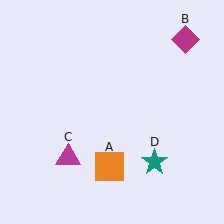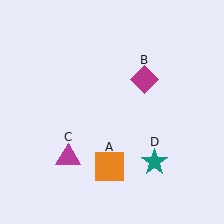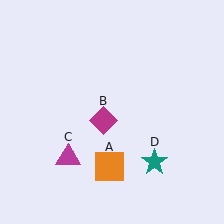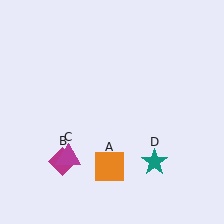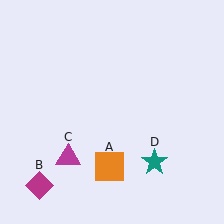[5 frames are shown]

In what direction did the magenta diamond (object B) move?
The magenta diamond (object B) moved down and to the left.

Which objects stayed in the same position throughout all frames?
Orange square (object A) and magenta triangle (object C) and teal star (object D) remained stationary.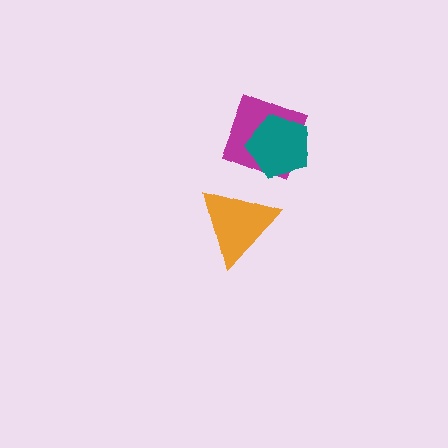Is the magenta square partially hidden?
Yes, it is partially covered by another shape.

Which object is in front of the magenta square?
The teal pentagon is in front of the magenta square.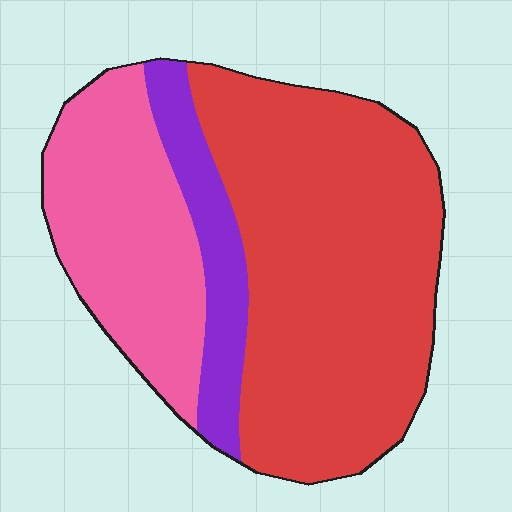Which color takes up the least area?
Purple, at roughly 15%.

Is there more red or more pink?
Red.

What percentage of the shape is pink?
Pink takes up about one quarter (1/4) of the shape.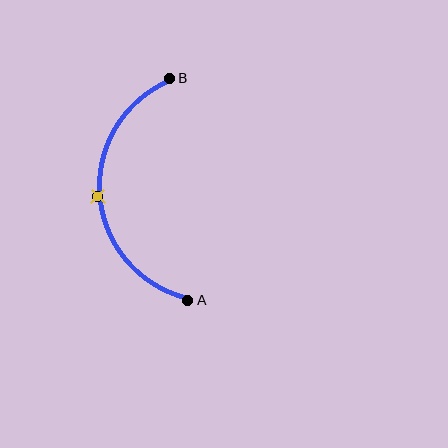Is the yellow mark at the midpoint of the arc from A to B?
Yes. The yellow mark lies on the arc at equal arc-length from both A and B — it is the arc midpoint.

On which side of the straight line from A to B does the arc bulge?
The arc bulges to the left of the straight line connecting A and B.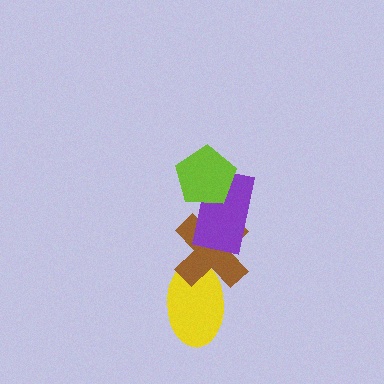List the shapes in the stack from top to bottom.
From top to bottom: the lime pentagon, the purple rectangle, the brown cross, the yellow ellipse.